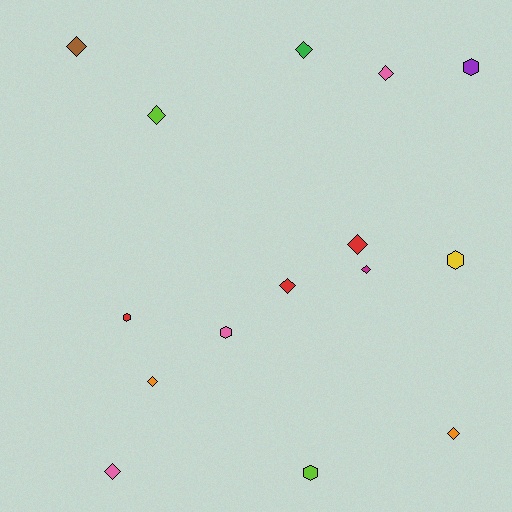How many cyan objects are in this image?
There are no cyan objects.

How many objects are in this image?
There are 15 objects.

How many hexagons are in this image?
There are 5 hexagons.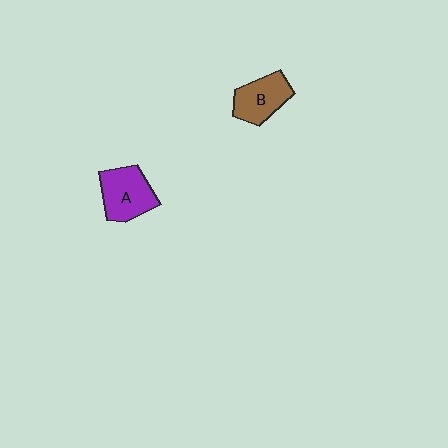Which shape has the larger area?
Shape A (purple).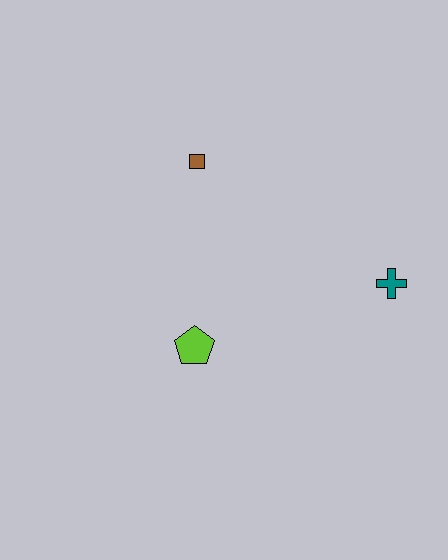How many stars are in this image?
There are no stars.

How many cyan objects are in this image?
There are no cyan objects.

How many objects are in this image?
There are 3 objects.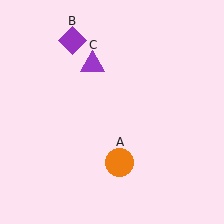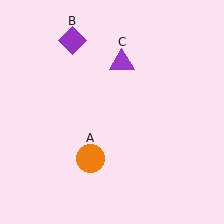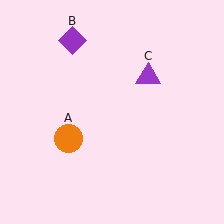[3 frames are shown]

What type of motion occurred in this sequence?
The orange circle (object A), purple triangle (object C) rotated clockwise around the center of the scene.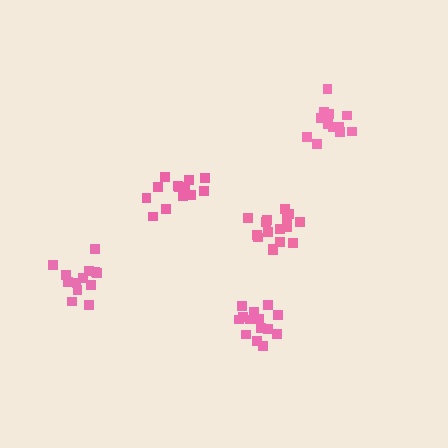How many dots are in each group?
Group 1: 16 dots, Group 2: 13 dots, Group 3: 14 dots, Group 4: 13 dots, Group 5: 14 dots (70 total).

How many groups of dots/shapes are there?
There are 5 groups.